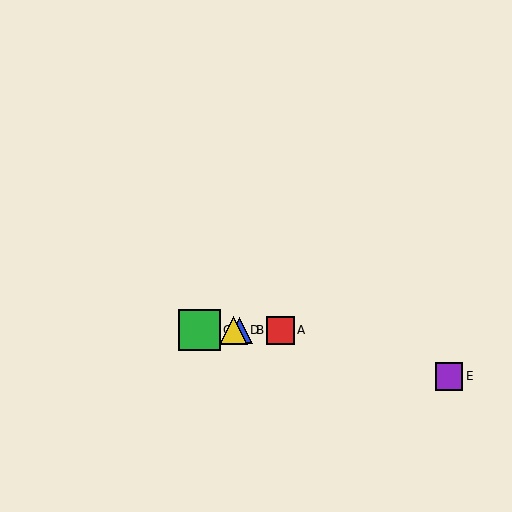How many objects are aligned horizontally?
4 objects (A, B, C, D) are aligned horizontally.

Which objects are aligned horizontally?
Objects A, B, C, D are aligned horizontally.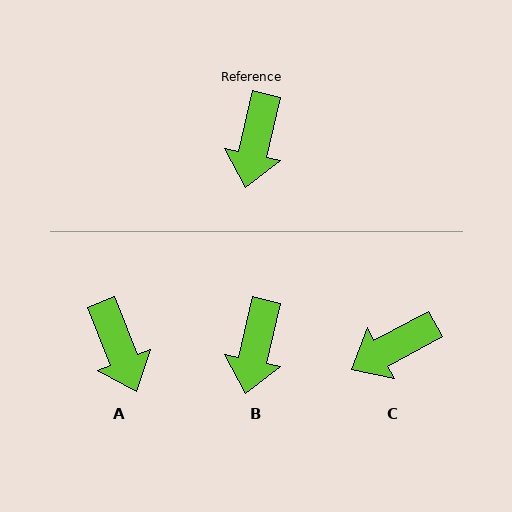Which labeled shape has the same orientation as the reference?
B.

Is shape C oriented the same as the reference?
No, it is off by about 50 degrees.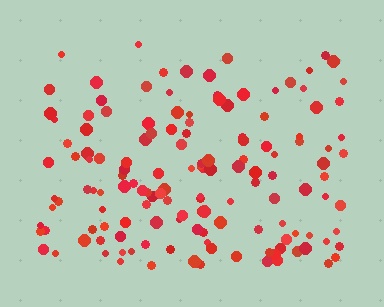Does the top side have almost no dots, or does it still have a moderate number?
Still a moderate number, just noticeably fewer than the bottom.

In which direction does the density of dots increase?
From top to bottom, with the bottom side densest.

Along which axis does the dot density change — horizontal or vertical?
Vertical.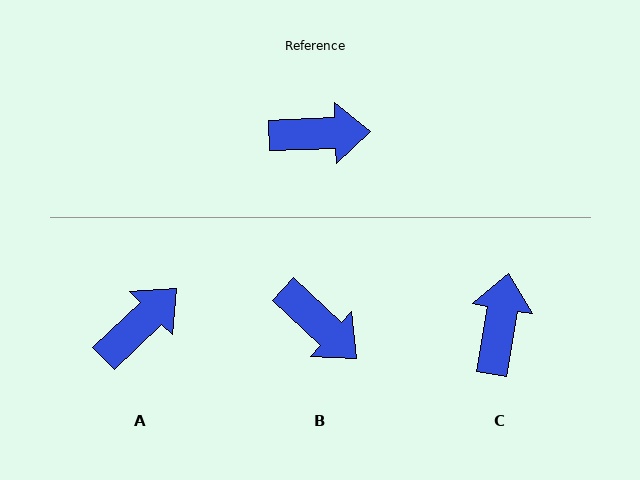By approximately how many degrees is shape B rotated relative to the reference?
Approximately 45 degrees clockwise.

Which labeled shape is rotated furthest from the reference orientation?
C, about 79 degrees away.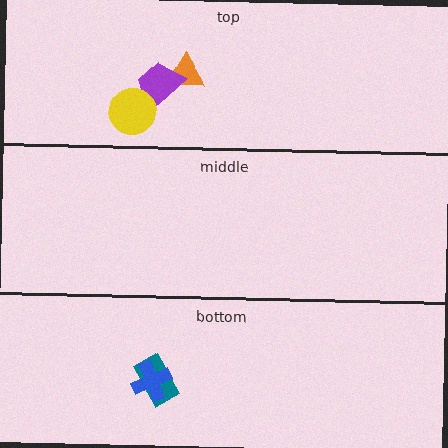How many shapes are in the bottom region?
2.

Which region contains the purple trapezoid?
The top region.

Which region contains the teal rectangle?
The bottom region.